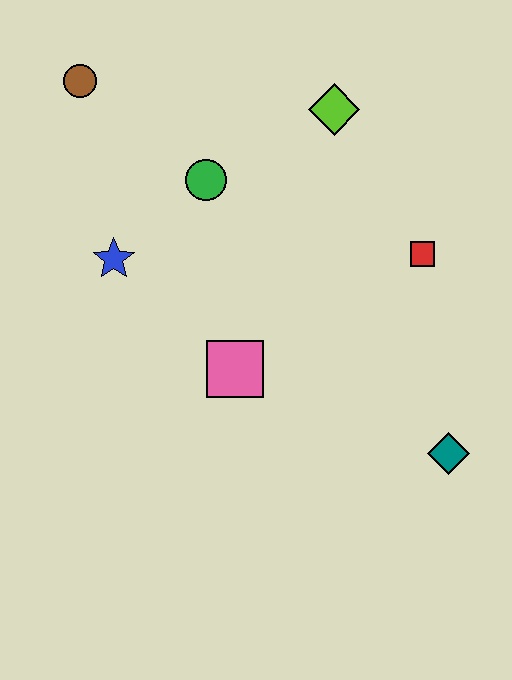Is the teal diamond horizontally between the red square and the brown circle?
No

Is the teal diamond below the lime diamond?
Yes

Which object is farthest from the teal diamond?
The brown circle is farthest from the teal diamond.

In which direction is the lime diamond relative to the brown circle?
The lime diamond is to the right of the brown circle.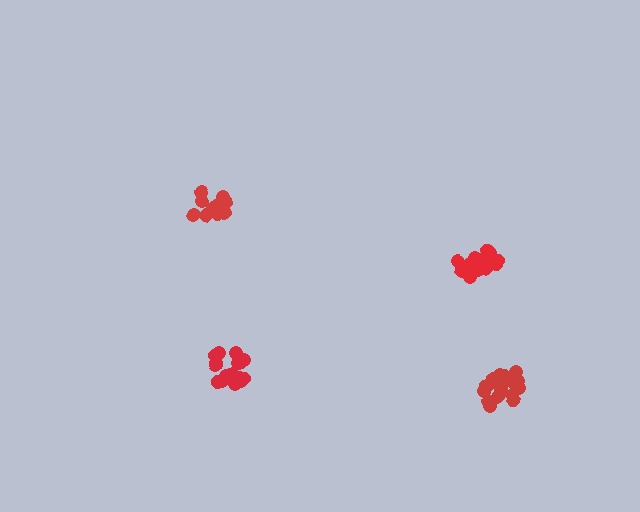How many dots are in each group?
Group 1: 16 dots, Group 2: 15 dots, Group 3: 18 dots, Group 4: 18 dots (67 total).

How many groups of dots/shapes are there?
There are 4 groups.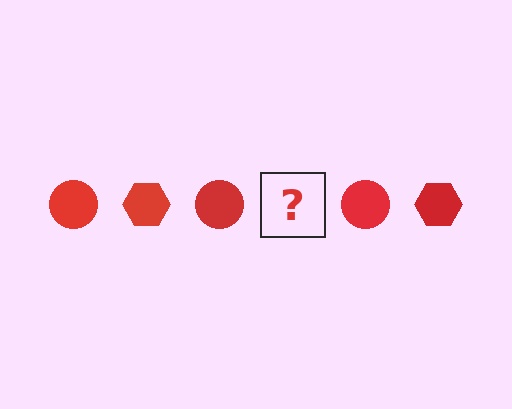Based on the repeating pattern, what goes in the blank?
The blank should be a red hexagon.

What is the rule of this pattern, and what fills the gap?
The rule is that the pattern cycles through circle, hexagon shapes in red. The gap should be filled with a red hexagon.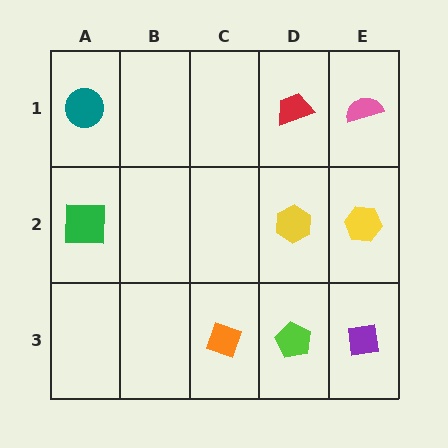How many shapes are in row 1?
3 shapes.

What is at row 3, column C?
An orange diamond.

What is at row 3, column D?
A lime pentagon.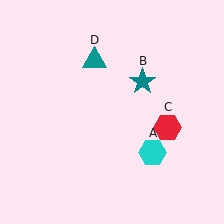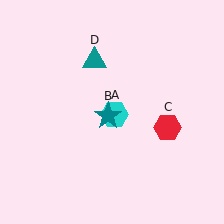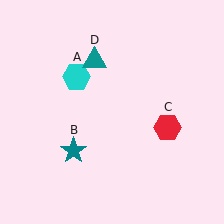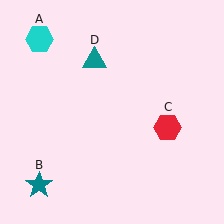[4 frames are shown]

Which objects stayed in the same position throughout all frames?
Red hexagon (object C) and teal triangle (object D) remained stationary.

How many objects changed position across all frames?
2 objects changed position: cyan hexagon (object A), teal star (object B).